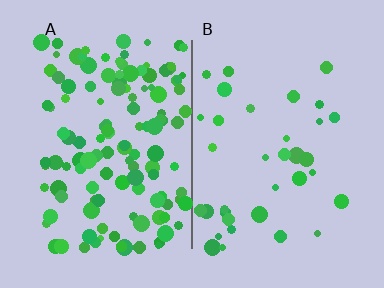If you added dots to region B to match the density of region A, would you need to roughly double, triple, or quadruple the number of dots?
Approximately quadruple.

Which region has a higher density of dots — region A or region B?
A (the left).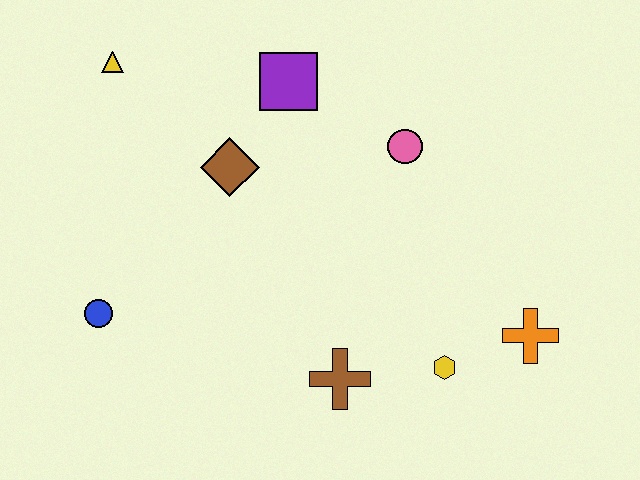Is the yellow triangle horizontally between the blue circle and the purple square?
Yes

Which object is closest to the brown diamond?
The purple square is closest to the brown diamond.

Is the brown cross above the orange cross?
No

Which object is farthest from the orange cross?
The yellow triangle is farthest from the orange cross.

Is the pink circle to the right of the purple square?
Yes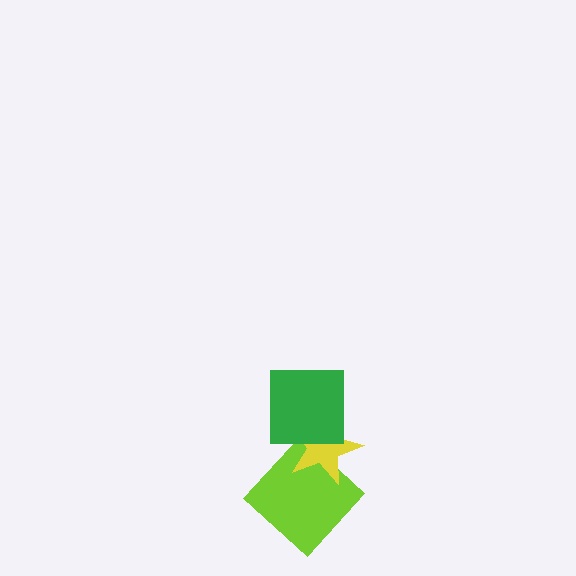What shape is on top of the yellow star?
The green square is on top of the yellow star.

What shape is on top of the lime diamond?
The yellow star is on top of the lime diamond.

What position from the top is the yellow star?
The yellow star is 2nd from the top.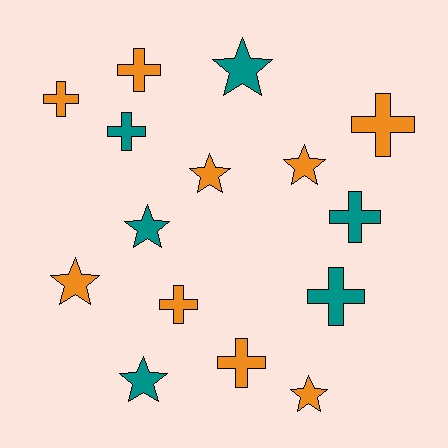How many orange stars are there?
There are 4 orange stars.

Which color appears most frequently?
Orange, with 9 objects.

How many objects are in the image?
There are 15 objects.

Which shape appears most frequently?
Cross, with 8 objects.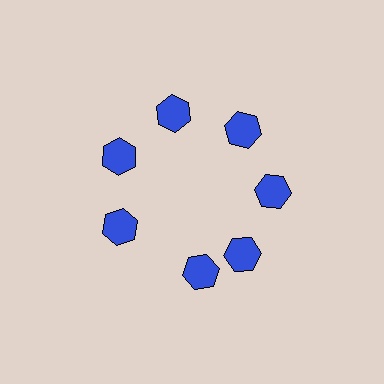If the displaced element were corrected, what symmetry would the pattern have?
It would have 7-fold rotational symmetry — the pattern would map onto itself every 51 degrees.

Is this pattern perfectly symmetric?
No. The 7 blue hexagons are arranged in a ring, but one element near the 6 o'clock position is rotated out of alignment along the ring, breaking the 7-fold rotational symmetry.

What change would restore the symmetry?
The symmetry would be restored by rotating it back into even spacing with its neighbors so that all 7 hexagons sit at equal angles and equal distance from the center.